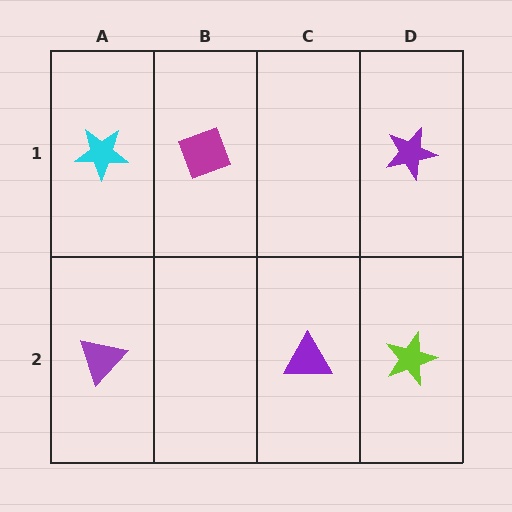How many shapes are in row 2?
3 shapes.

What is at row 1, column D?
A purple star.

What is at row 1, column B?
A magenta diamond.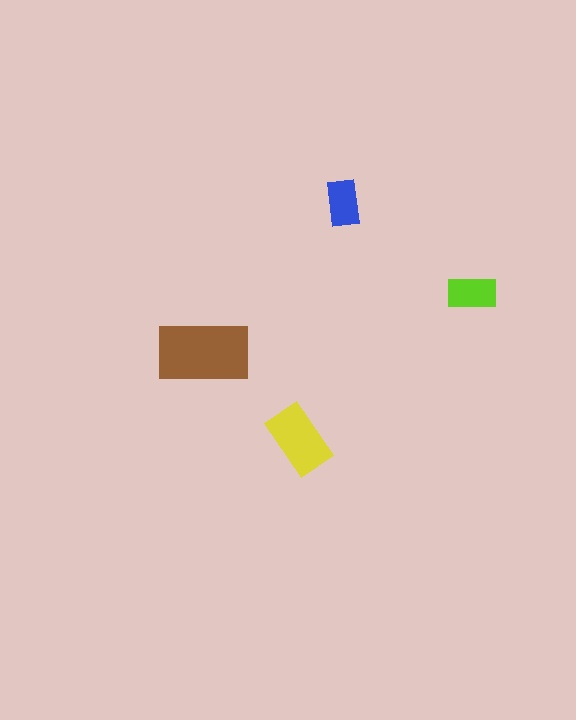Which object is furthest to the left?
The brown rectangle is leftmost.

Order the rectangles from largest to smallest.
the brown one, the yellow one, the lime one, the blue one.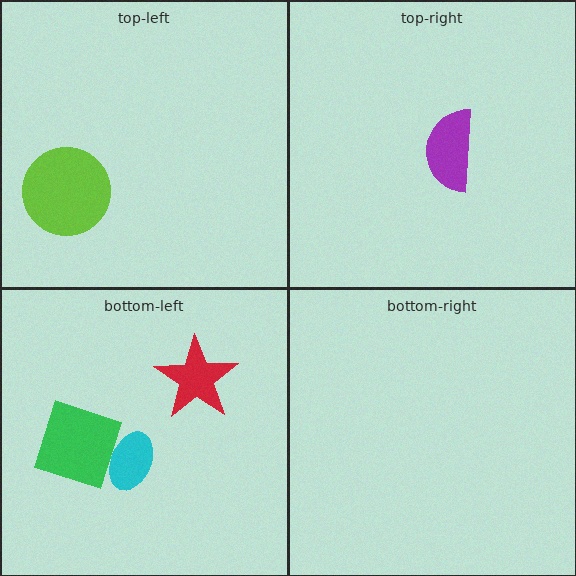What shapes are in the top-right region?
The purple semicircle.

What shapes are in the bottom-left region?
The green square, the cyan ellipse, the red star.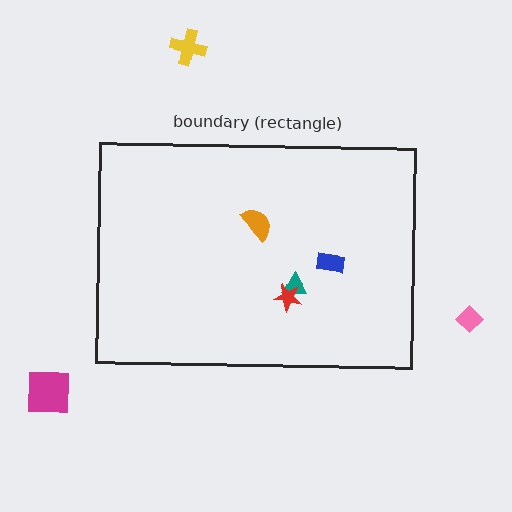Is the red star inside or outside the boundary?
Inside.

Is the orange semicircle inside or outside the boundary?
Inside.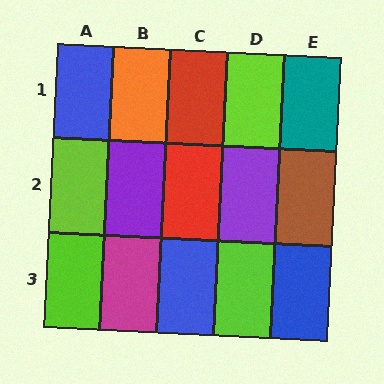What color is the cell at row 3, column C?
Blue.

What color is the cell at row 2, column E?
Brown.